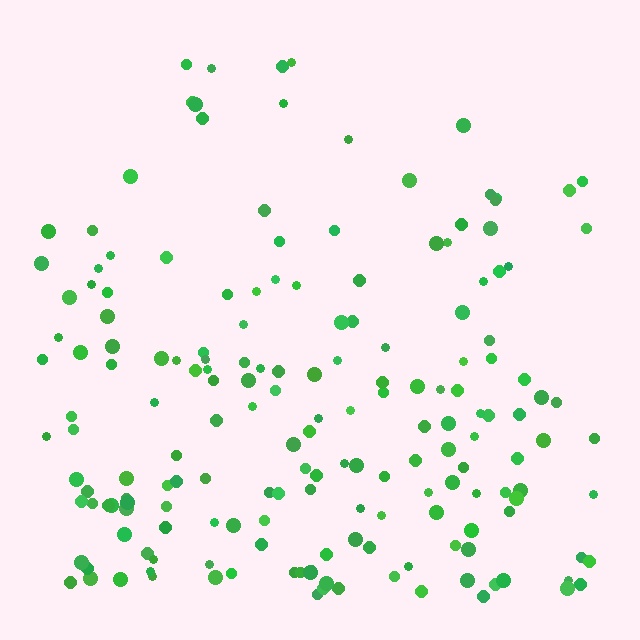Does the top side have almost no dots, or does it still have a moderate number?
Still a moderate number, just noticeably fewer than the bottom.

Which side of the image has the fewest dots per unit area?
The top.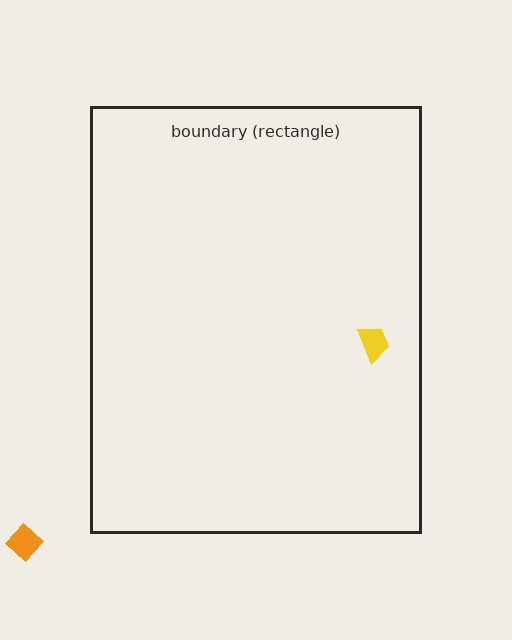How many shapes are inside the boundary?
1 inside, 1 outside.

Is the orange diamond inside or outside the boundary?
Outside.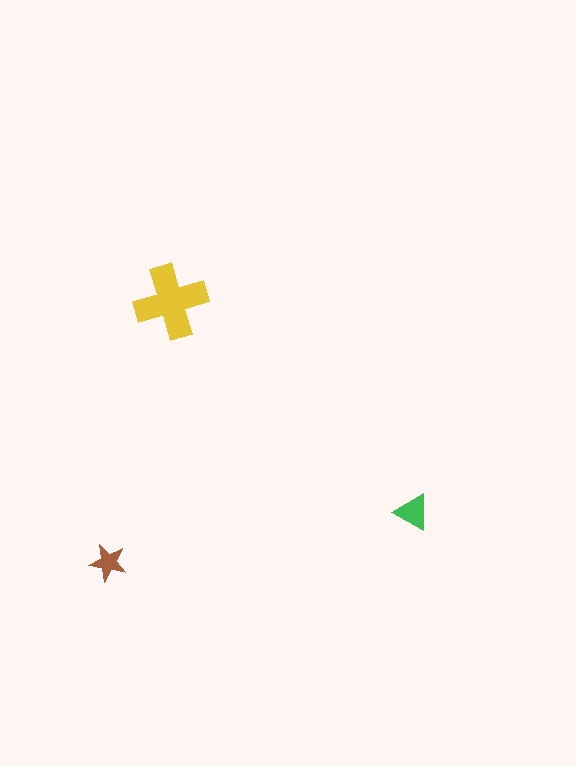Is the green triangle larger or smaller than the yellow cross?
Smaller.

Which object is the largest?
The yellow cross.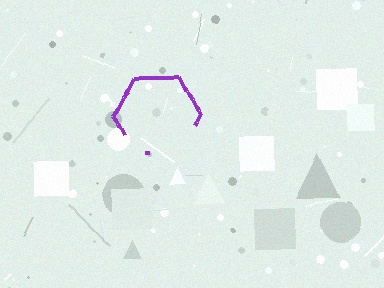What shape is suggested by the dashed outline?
The dashed outline suggests a hexagon.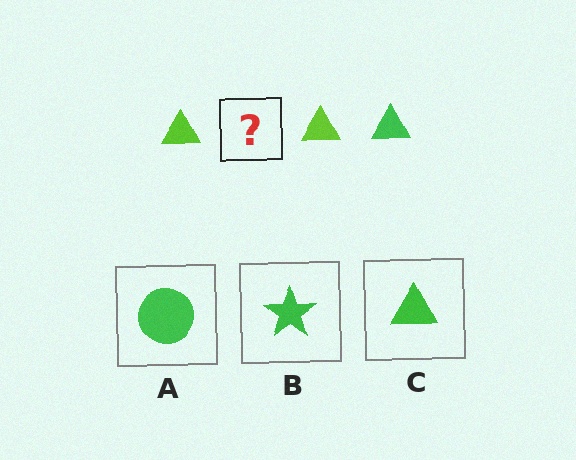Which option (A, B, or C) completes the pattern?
C.